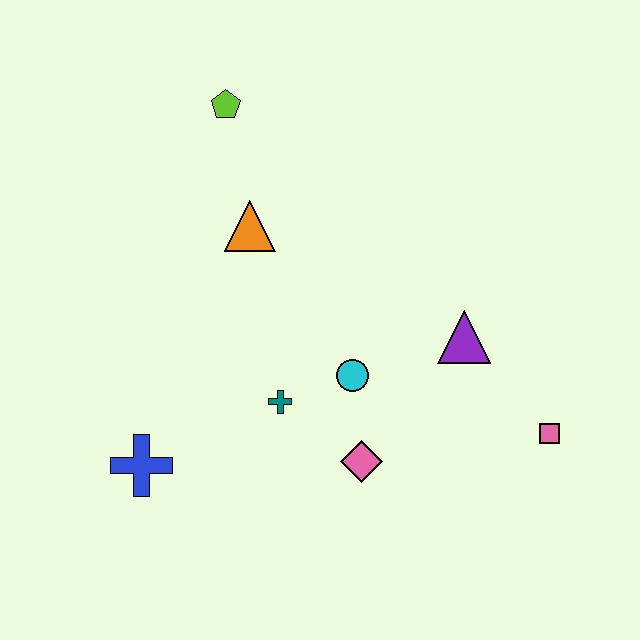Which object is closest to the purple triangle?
The cyan circle is closest to the purple triangle.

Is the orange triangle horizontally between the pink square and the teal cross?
No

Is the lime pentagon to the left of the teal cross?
Yes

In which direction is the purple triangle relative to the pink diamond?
The purple triangle is above the pink diamond.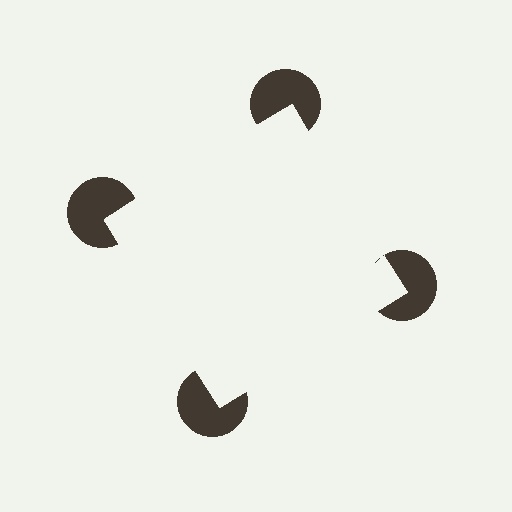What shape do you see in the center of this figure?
An illusory square — its edges are inferred from the aligned wedge cuts in the pac-man discs, not physically drawn.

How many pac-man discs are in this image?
There are 4 — one at each vertex of the illusory square.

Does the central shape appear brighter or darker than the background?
It typically appears slightly brighter than the background, even though no actual brightness change is drawn.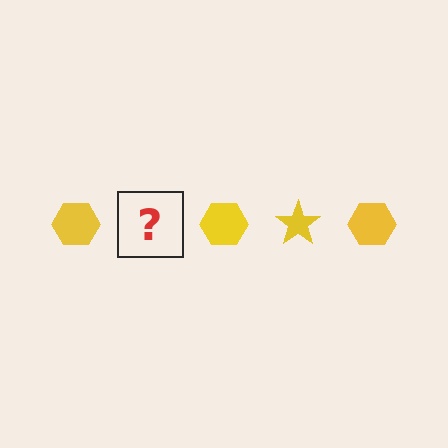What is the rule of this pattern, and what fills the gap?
The rule is that the pattern cycles through hexagon, star shapes in yellow. The gap should be filled with a yellow star.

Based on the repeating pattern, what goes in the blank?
The blank should be a yellow star.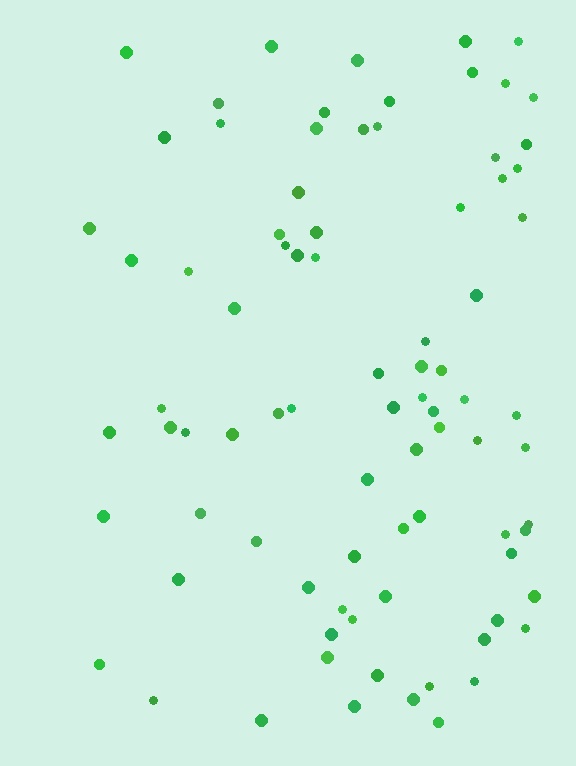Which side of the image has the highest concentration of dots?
The right.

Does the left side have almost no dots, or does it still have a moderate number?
Still a moderate number, just noticeably fewer than the right.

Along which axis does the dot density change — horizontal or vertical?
Horizontal.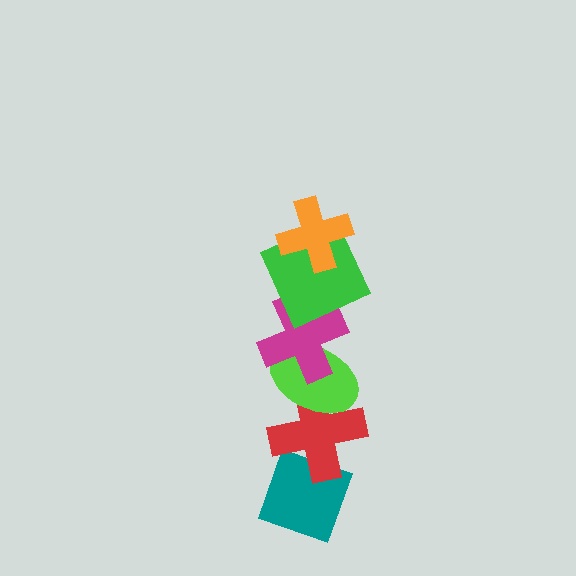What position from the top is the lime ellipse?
The lime ellipse is 4th from the top.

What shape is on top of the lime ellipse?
The magenta cross is on top of the lime ellipse.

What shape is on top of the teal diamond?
The red cross is on top of the teal diamond.